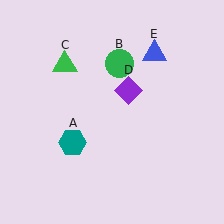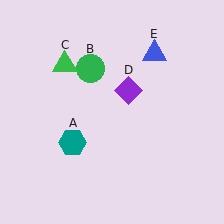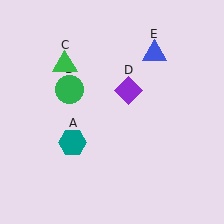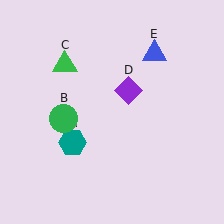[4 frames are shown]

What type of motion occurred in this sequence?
The green circle (object B) rotated counterclockwise around the center of the scene.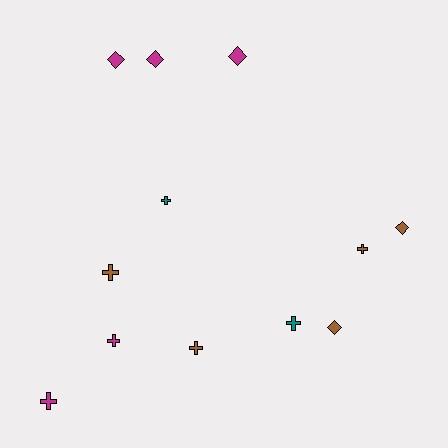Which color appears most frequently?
Brown, with 5 objects.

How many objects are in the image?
There are 12 objects.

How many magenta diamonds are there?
There are 3 magenta diamonds.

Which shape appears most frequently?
Cross, with 7 objects.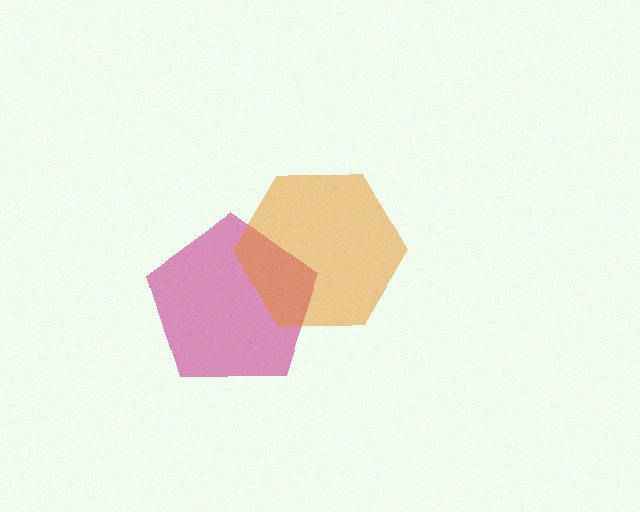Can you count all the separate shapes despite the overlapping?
Yes, there are 2 separate shapes.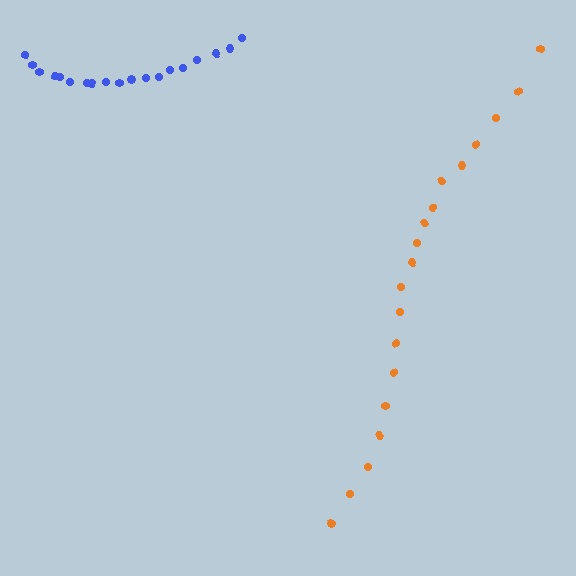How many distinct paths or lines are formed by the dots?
There are 2 distinct paths.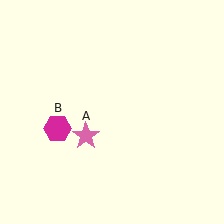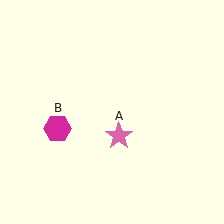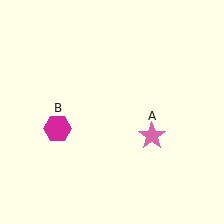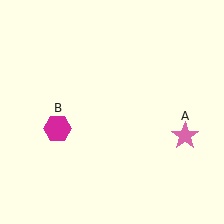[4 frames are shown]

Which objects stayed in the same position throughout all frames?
Magenta hexagon (object B) remained stationary.